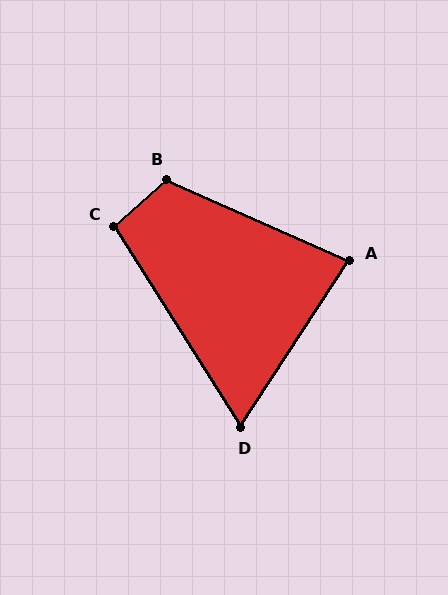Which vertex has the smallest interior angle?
D, at approximately 65 degrees.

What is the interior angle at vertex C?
Approximately 99 degrees (obtuse).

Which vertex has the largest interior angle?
B, at approximately 115 degrees.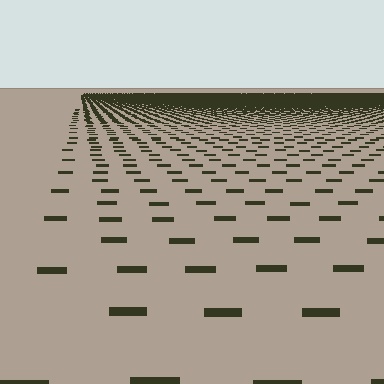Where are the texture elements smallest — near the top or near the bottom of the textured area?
Near the top.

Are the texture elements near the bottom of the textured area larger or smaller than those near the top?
Larger. Near the bottom, elements are closer to the viewer and appear at a bigger on-screen size.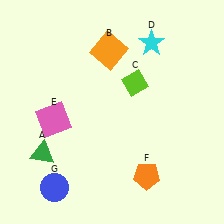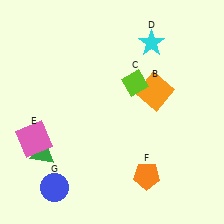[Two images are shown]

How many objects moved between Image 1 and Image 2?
2 objects moved between the two images.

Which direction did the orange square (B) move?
The orange square (B) moved right.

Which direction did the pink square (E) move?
The pink square (E) moved left.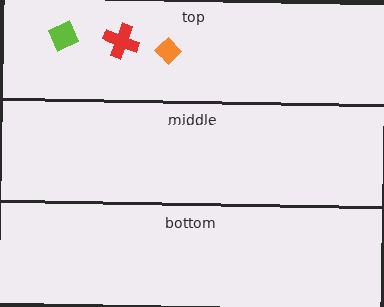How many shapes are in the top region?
3.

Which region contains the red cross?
The top region.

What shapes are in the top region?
The orange diamond, the red cross, the lime square.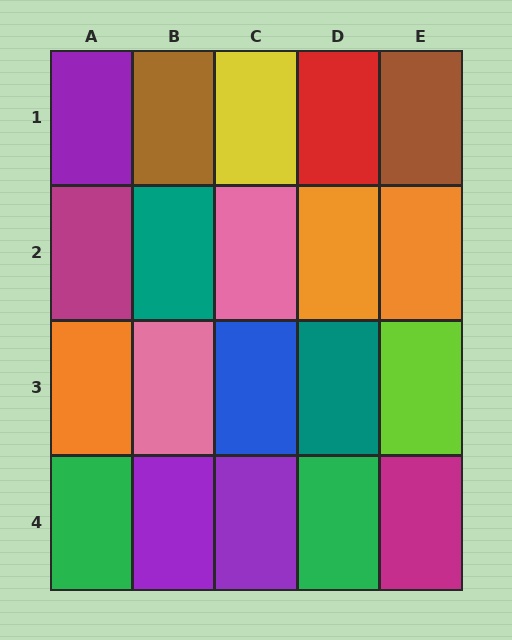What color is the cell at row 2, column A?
Magenta.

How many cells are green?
2 cells are green.